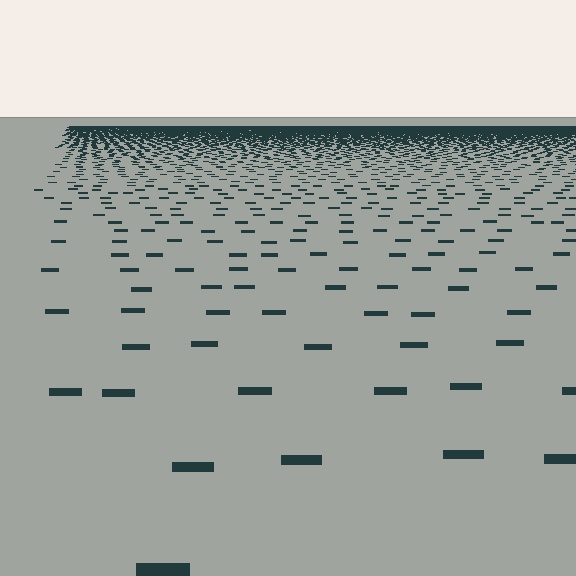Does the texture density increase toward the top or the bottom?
Density increases toward the top.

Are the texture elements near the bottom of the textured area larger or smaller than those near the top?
Larger. Near the bottom, elements are closer to the viewer and appear at a bigger on-screen size.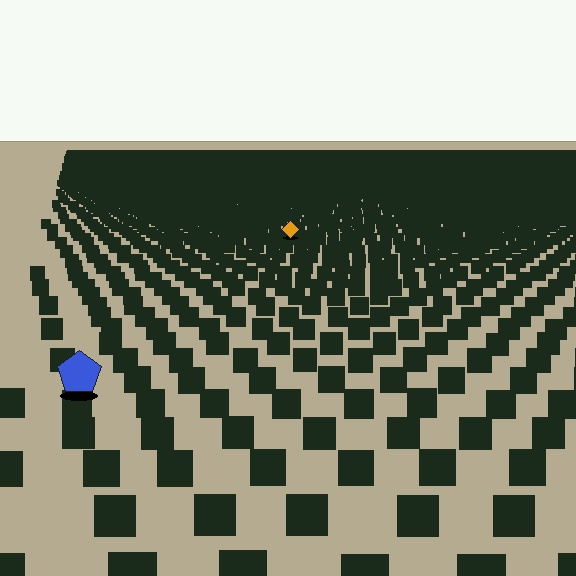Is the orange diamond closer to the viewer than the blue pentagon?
No. The blue pentagon is closer — you can tell from the texture gradient: the ground texture is coarser near it.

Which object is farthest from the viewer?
The orange diamond is farthest from the viewer. It appears smaller and the ground texture around it is denser.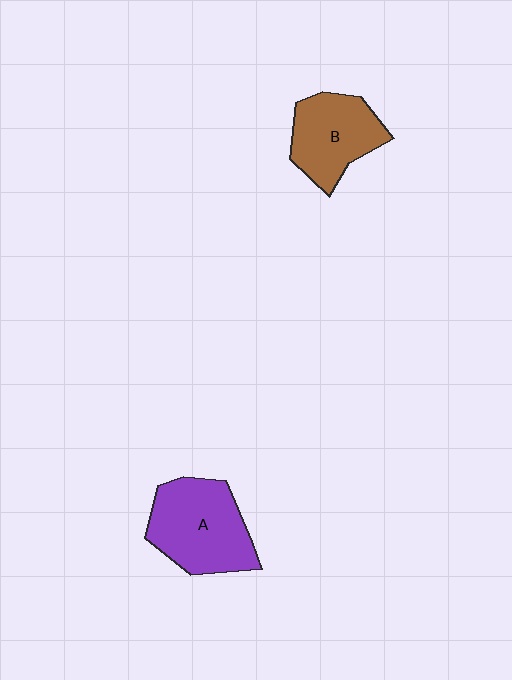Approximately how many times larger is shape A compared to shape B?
Approximately 1.2 times.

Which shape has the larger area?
Shape A (purple).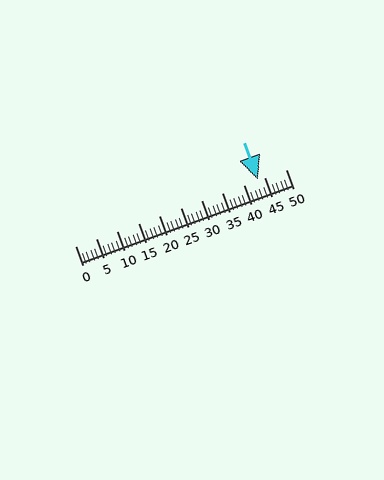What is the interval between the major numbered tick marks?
The major tick marks are spaced 5 units apart.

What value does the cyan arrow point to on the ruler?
The cyan arrow points to approximately 44.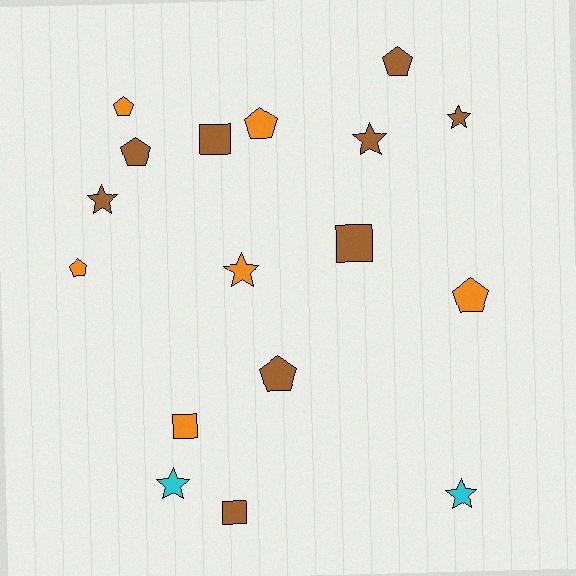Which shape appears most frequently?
Pentagon, with 7 objects.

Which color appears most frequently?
Brown, with 9 objects.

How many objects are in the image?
There are 17 objects.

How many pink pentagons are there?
There are no pink pentagons.